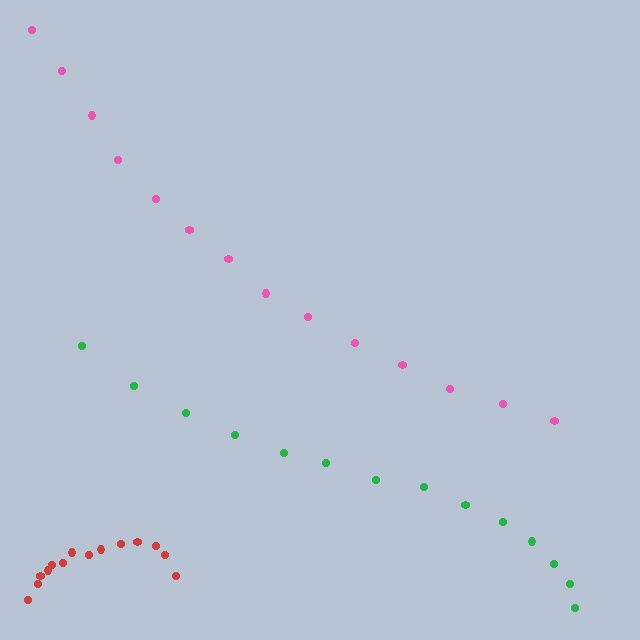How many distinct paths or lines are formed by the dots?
There are 3 distinct paths.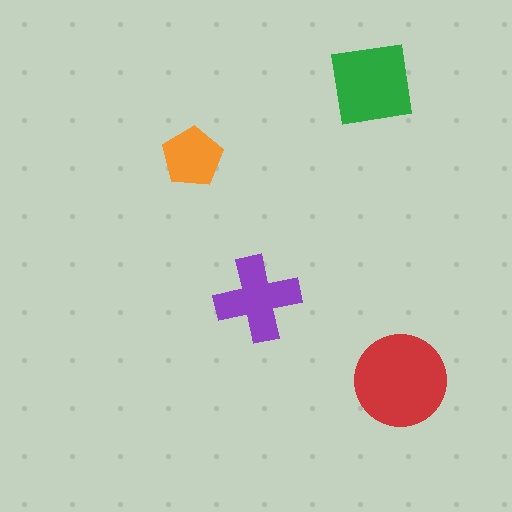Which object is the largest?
The red circle.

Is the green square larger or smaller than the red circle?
Smaller.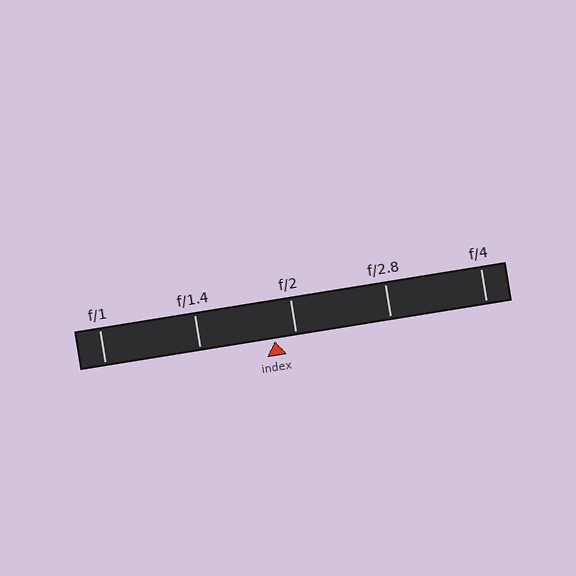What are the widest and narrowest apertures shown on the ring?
The widest aperture shown is f/1 and the narrowest is f/4.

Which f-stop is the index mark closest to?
The index mark is closest to f/2.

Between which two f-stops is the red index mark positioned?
The index mark is between f/1.4 and f/2.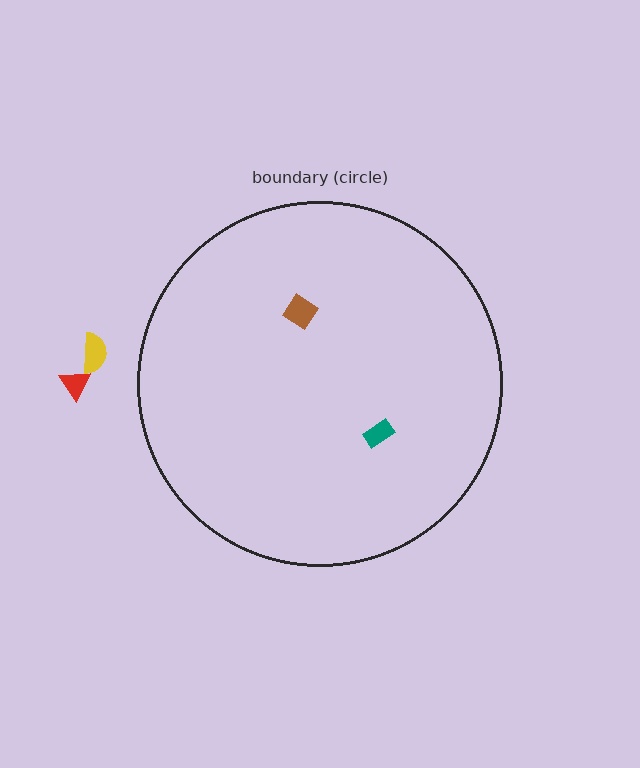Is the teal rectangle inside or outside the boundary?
Inside.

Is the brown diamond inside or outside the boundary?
Inside.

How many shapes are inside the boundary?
2 inside, 2 outside.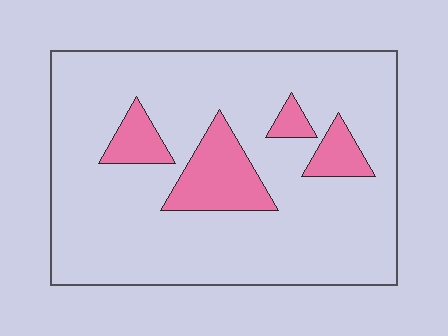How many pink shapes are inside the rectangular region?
4.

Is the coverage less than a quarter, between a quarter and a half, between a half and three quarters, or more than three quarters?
Less than a quarter.